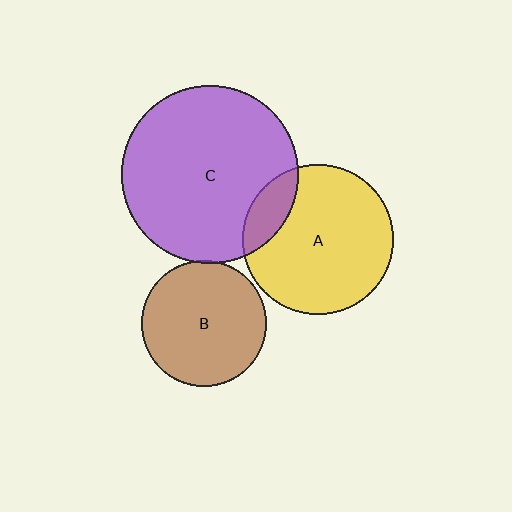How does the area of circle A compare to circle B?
Approximately 1.4 times.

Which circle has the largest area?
Circle C (purple).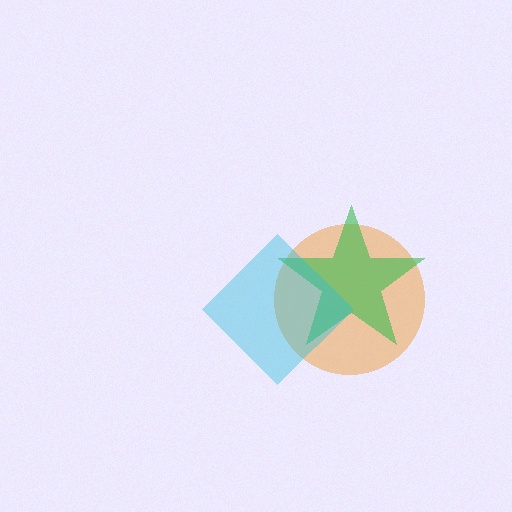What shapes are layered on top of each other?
The layered shapes are: an orange circle, a green star, a cyan diamond.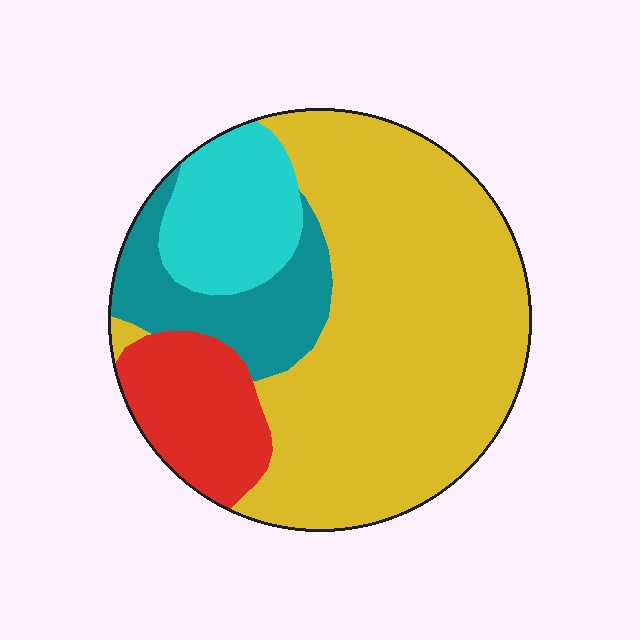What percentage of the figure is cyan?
Cyan takes up about one eighth (1/8) of the figure.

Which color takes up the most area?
Yellow, at roughly 60%.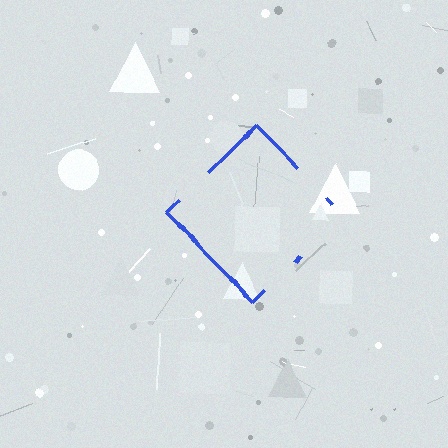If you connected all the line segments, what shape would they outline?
They would outline a diamond.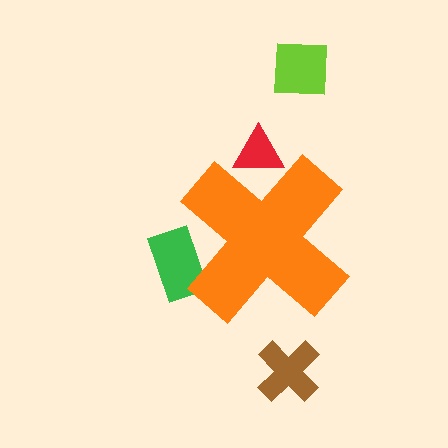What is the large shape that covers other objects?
An orange cross.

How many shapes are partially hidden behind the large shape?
2 shapes are partially hidden.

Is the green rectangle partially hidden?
Yes, the green rectangle is partially hidden behind the orange cross.